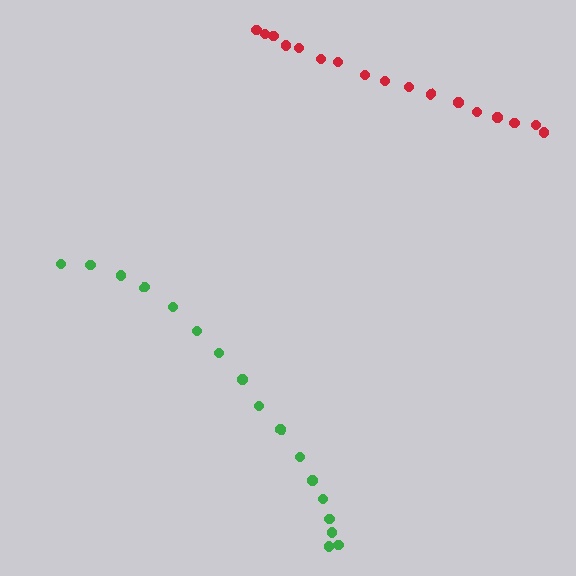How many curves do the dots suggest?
There are 2 distinct paths.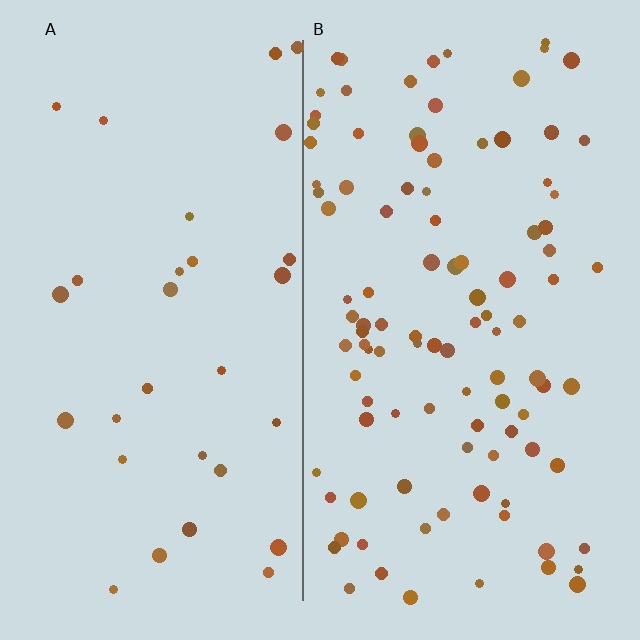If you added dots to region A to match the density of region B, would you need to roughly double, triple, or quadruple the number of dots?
Approximately triple.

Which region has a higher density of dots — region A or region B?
B (the right).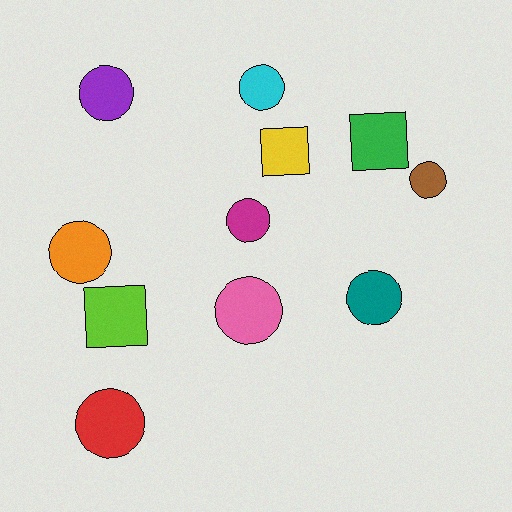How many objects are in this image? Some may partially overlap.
There are 11 objects.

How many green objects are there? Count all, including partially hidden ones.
There is 1 green object.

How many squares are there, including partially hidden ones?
There are 3 squares.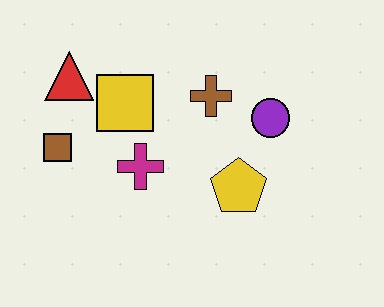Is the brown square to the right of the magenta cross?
No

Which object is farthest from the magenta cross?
The purple circle is farthest from the magenta cross.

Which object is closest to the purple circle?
The brown cross is closest to the purple circle.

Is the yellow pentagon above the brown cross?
No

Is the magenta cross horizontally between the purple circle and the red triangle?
Yes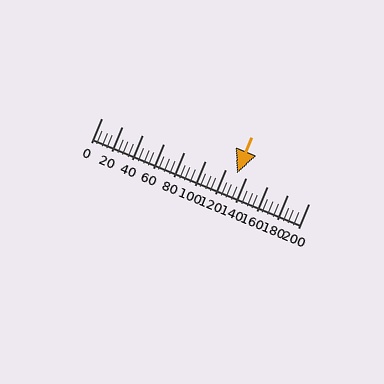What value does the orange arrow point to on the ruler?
The orange arrow points to approximately 131.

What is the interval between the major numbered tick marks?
The major tick marks are spaced 20 units apart.